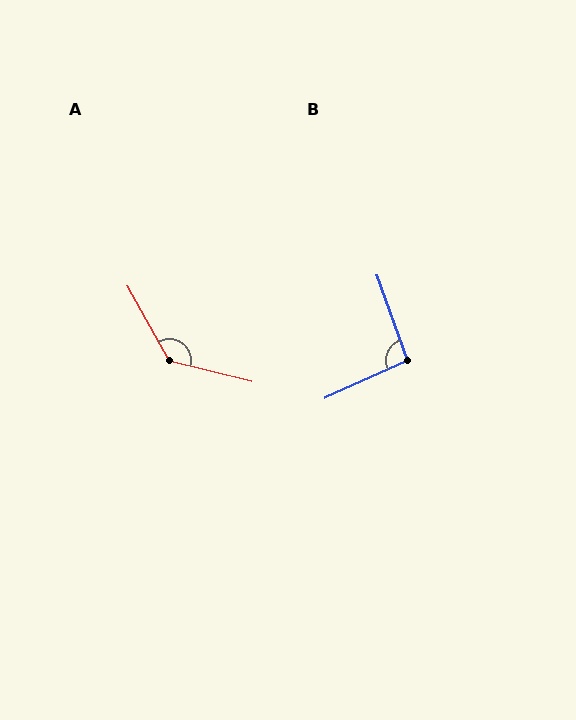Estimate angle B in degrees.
Approximately 95 degrees.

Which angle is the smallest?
B, at approximately 95 degrees.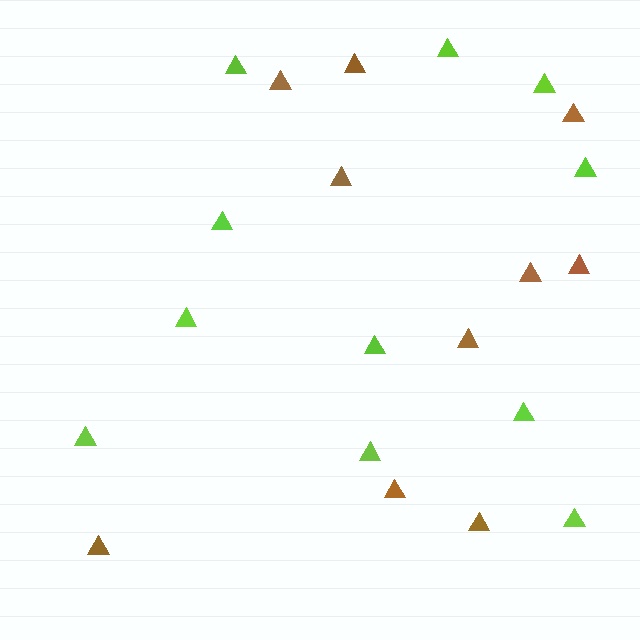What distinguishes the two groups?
There are 2 groups: one group of brown triangles (10) and one group of lime triangles (11).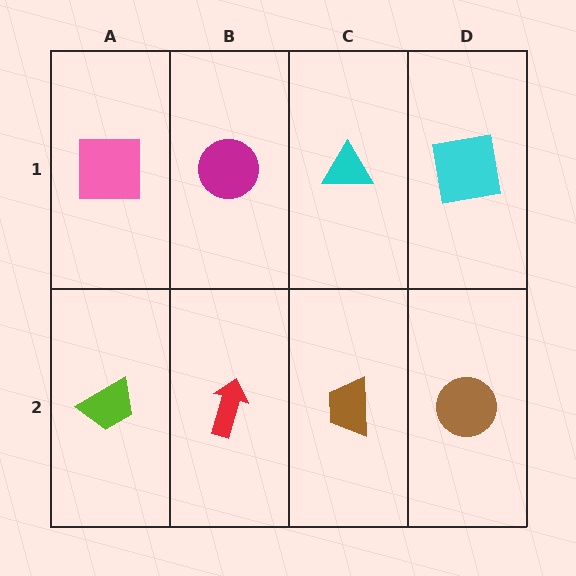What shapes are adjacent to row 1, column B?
A red arrow (row 2, column B), a pink square (row 1, column A), a cyan triangle (row 1, column C).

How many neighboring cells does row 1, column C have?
3.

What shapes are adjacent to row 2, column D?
A cyan square (row 1, column D), a brown trapezoid (row 2, column C).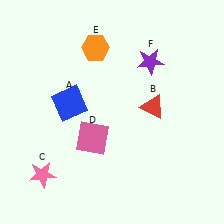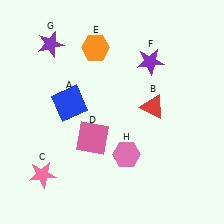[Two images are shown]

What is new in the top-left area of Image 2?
A purple star (G) was added in the top-left area of Image 2.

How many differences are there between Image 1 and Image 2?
There are 2 differences between the two images.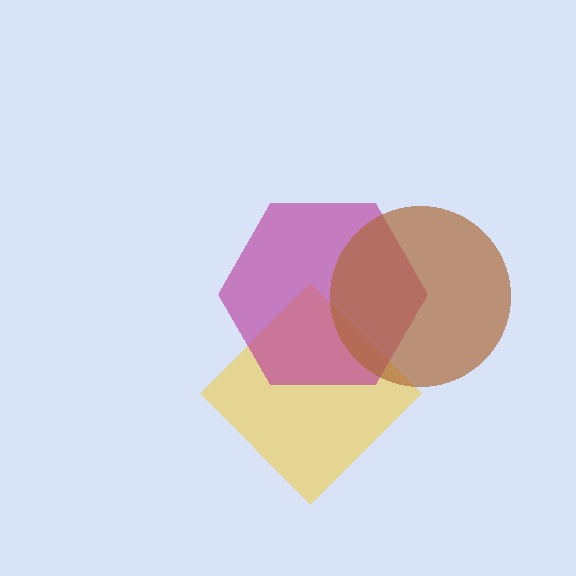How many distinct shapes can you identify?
There are 3 distinct shapes: a yellow diamond, a magenta hexagon, a brown circle.